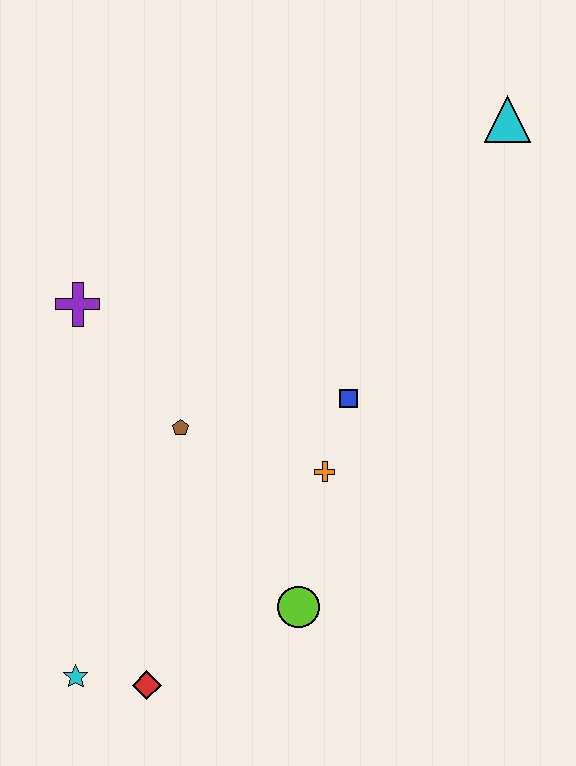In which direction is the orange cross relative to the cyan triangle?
The orange cross is below the cyan triangle.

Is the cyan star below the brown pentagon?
Yes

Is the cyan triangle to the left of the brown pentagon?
No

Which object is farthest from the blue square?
The cyan star is farthest from the blue square.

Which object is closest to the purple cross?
The brown pentagon is closest to the purple cross.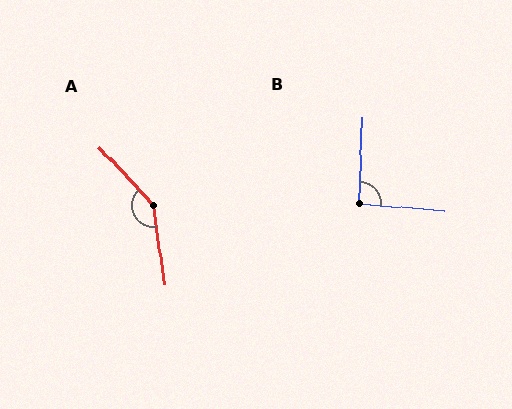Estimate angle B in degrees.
Approximately 92 degrees.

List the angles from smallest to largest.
B (92°), A (145°).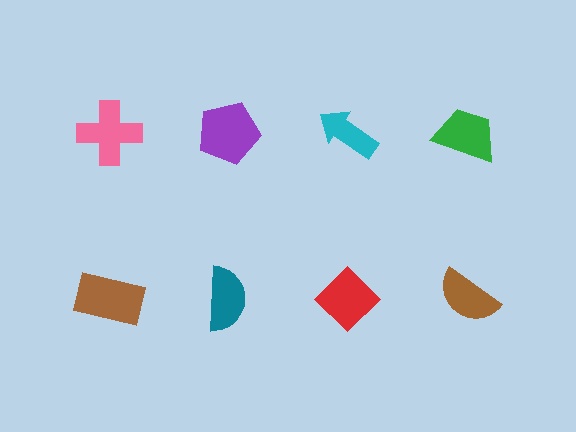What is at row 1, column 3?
A cyan arrow.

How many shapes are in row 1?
4 shapes.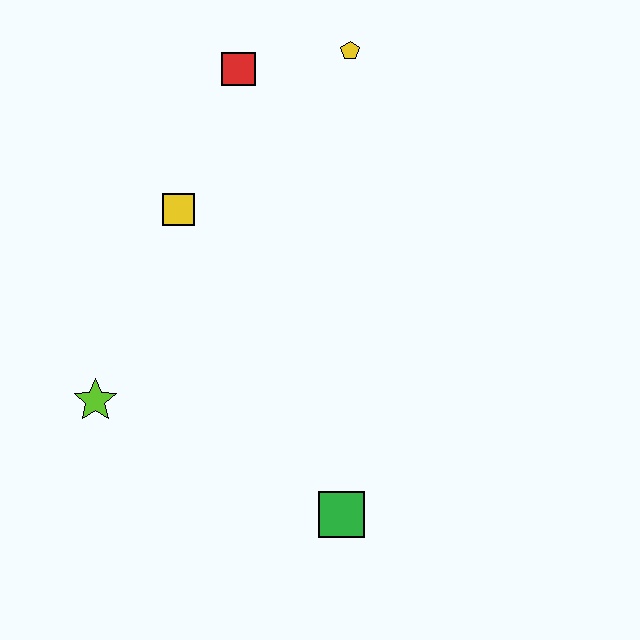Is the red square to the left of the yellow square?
No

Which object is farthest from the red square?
The green square is farthest from the red square.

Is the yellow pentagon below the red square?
No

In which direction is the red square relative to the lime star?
The red square is above the lime star.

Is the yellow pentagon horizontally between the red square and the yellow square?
No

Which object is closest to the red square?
The yellow pentagon is closest to the red square.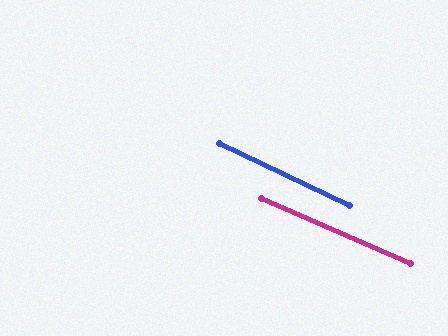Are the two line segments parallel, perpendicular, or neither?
Parallel — their directions differ by only 1.9°.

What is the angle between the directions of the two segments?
Approximately 2 degrees.